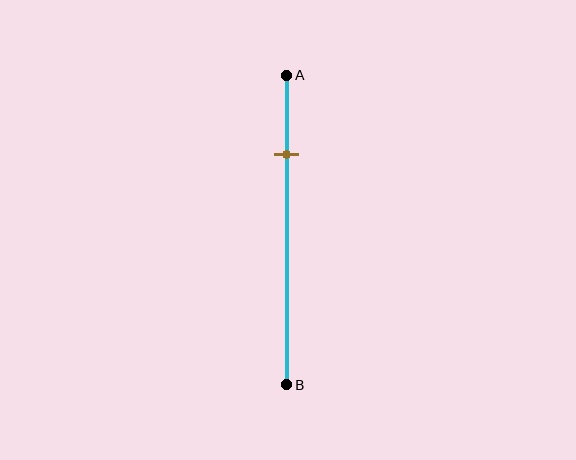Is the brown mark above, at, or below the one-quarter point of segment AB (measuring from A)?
The brown mark is approximately at the one-quarter point of segment AB.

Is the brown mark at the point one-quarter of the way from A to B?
Yes, the mark is approximately at the one-quarter point.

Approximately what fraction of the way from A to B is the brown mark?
The brown mark is approximately 25% of the way from A to B.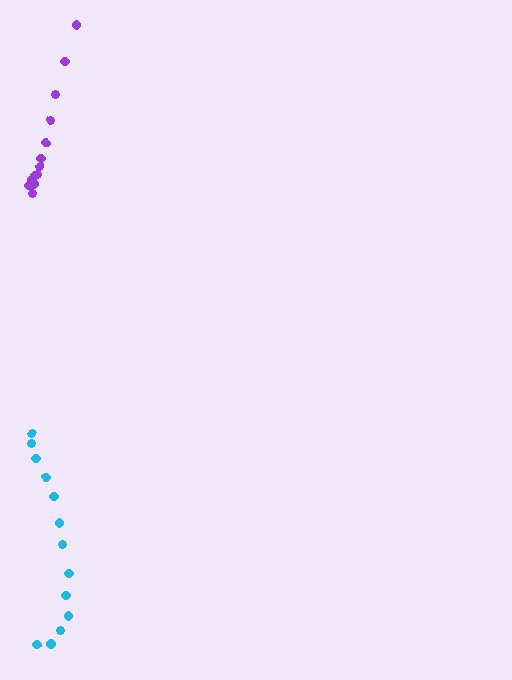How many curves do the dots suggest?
There are 2 distinct paths.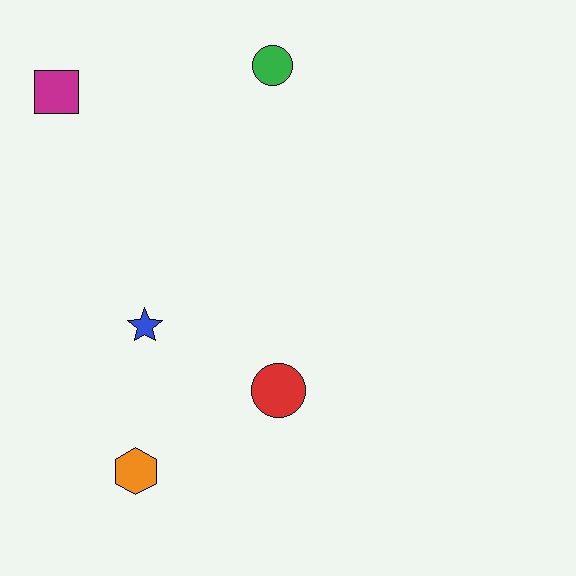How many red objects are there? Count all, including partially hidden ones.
There is 1 red object.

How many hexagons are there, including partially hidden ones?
There is 1 hexagon.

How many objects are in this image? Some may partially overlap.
There are 5 objects.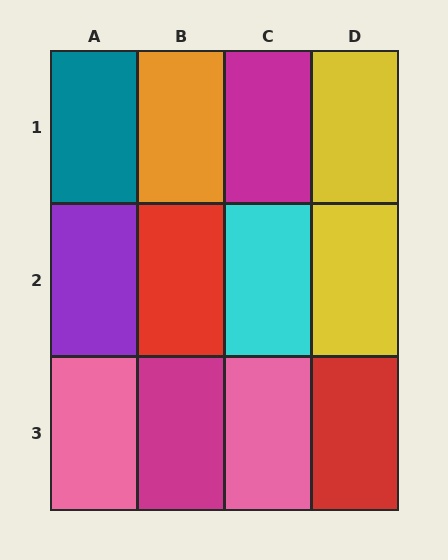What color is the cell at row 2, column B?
Red.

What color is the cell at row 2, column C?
Cyan.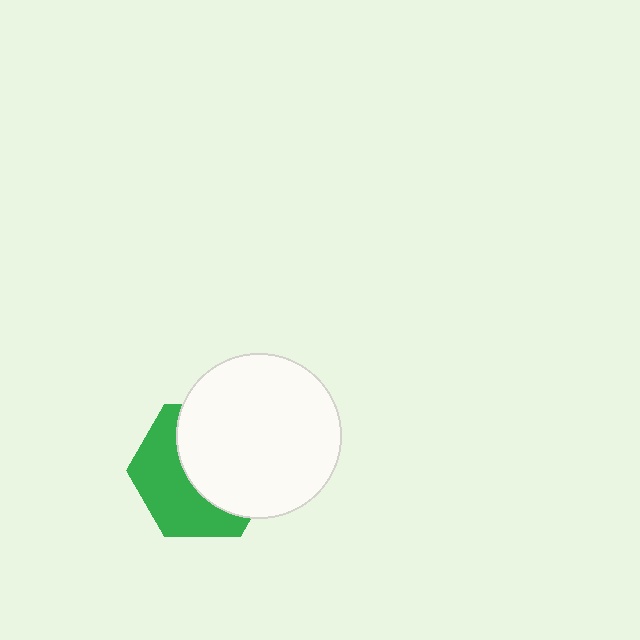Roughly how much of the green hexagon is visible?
About half of it is visible (roughly 45%).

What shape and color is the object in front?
The object in front is a white circle.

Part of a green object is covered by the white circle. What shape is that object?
It is a hexagon.